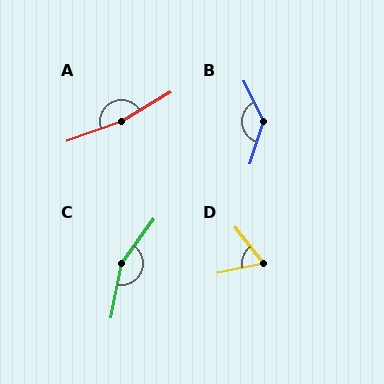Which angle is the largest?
A, at approximately 169 degrees.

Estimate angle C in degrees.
Approximately 155 degrees.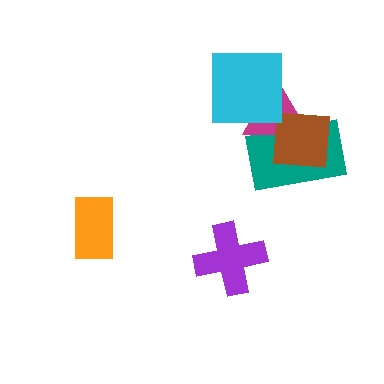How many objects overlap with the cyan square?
1 object overlaps with the cyan square.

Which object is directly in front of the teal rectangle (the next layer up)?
The magenta triangle is directly in front of the teal rectangle.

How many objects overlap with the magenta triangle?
3 objects overlap with the magenta triangle.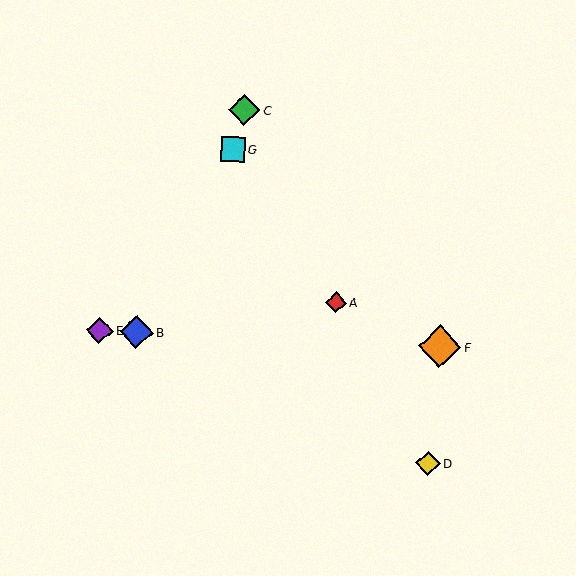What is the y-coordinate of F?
Object F is at y≈347.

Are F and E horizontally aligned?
Yes, both are at y≈347.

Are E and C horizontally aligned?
No, E is at y≈330 and C is at y≈110.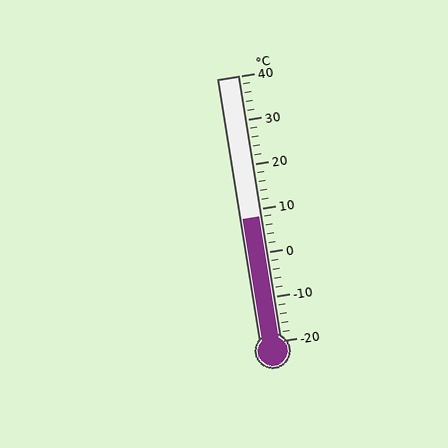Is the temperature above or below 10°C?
The temperature is below 10°C.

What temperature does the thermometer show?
The thermometer shows approximately 8°C.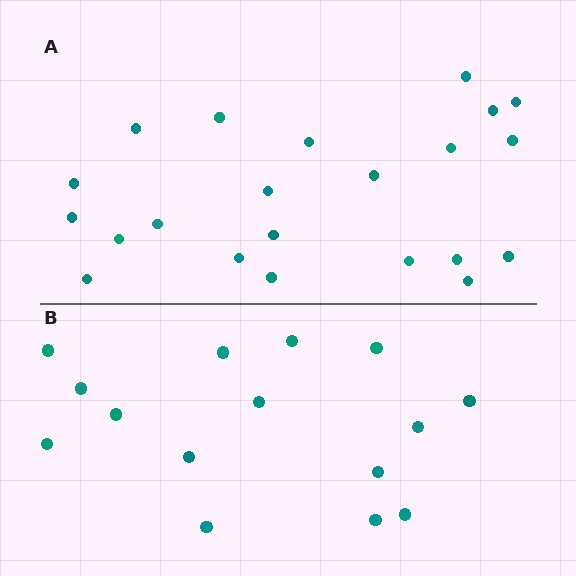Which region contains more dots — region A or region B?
Region A (the top region) has more dots.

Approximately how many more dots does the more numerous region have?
Region A has roughly 8 or so more dots than region B.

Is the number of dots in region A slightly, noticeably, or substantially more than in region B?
Region A has substantially more. The ratio is roughly 1.5 to 1.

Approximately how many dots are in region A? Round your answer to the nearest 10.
About 20 dots. (The exact count is 22, which rounds to 20.)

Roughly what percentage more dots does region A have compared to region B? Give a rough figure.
About 45% more.